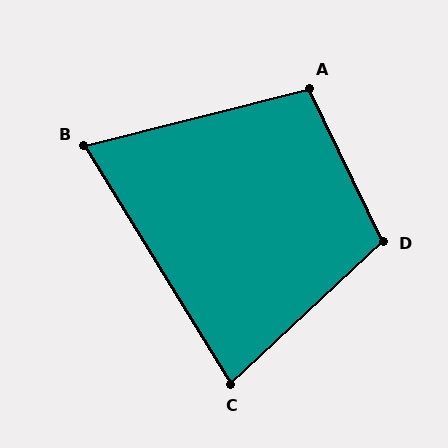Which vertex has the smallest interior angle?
B, at approximately 73 degrees.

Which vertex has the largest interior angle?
D, at approximately 107 degrees.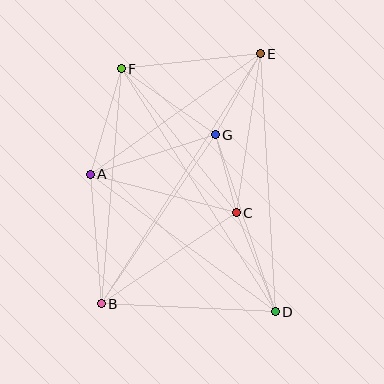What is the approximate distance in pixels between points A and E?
The distance between A and E is approximately 208 pixels.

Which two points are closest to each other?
Points C and G are closest to each other.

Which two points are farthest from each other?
Points B and E are farthest from each other.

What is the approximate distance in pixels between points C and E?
The distance between C and E is approximately 160 pixels.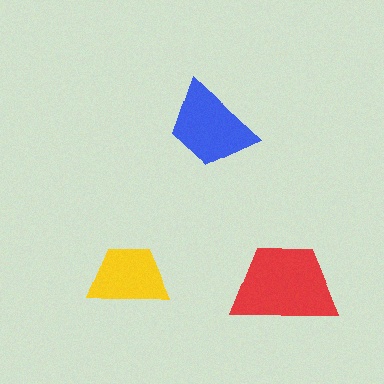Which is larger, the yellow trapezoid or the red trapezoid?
The red one.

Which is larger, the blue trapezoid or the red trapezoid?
The red one.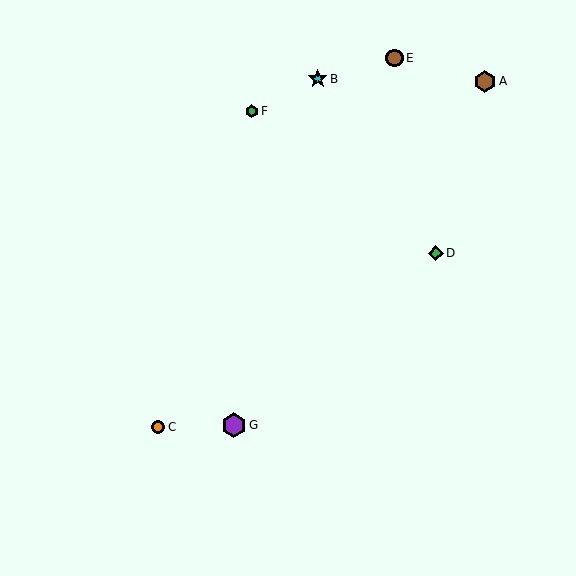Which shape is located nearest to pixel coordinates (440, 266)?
The green diamond (labeled D) at (436, 253) is nearest to that location.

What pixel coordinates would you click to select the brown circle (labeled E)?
Click at (394, 58) to select the brown circle E.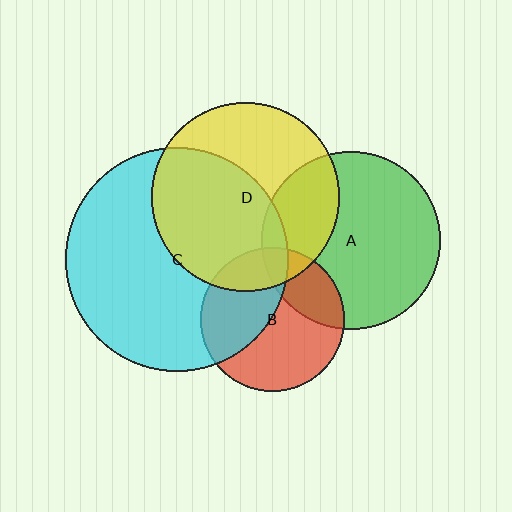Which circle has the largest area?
Circle C (cyan).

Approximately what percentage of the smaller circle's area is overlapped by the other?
Approximately 30%.